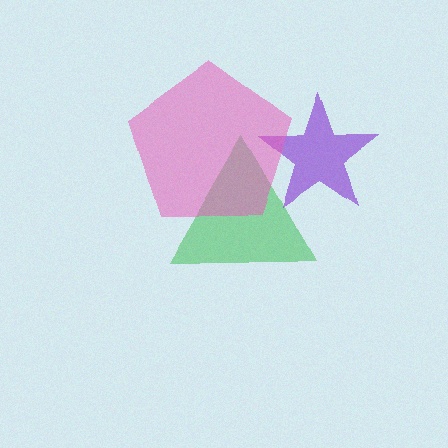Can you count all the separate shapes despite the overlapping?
Yes, there are 3 separate shapes.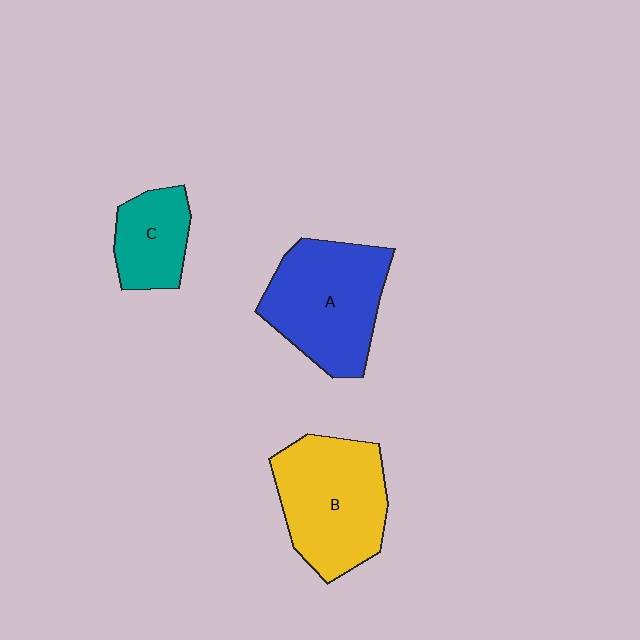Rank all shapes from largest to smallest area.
From largest to smallest: B (yellow), A (blue), C (teal).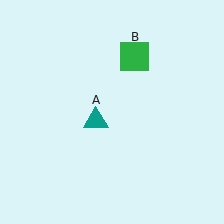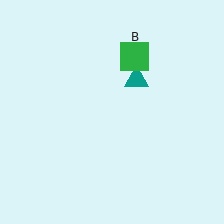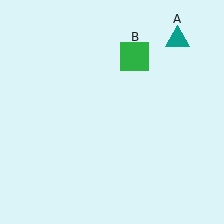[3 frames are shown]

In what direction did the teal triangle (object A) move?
The teal triangle (object A) moved up and to the right.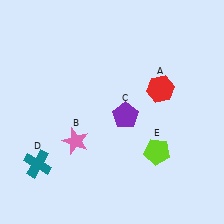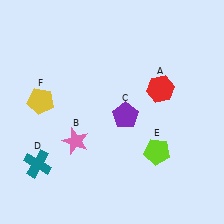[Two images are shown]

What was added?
A yellow pentagon (F) was added in Image 2.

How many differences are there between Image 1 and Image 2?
There is 1 difference between the two images.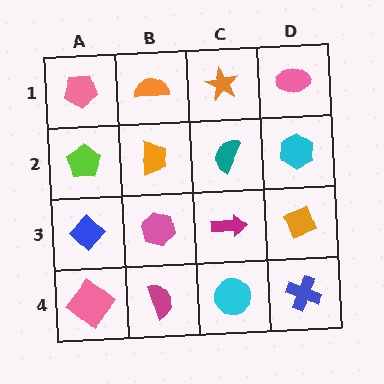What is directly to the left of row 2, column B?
A lime pentagon.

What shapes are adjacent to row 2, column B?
An orange semicircle (row 1, column B), a pink hexagon (row 3, column B), a lime pentagon (row 2, column A), a teal semicircle (row 2, column C).